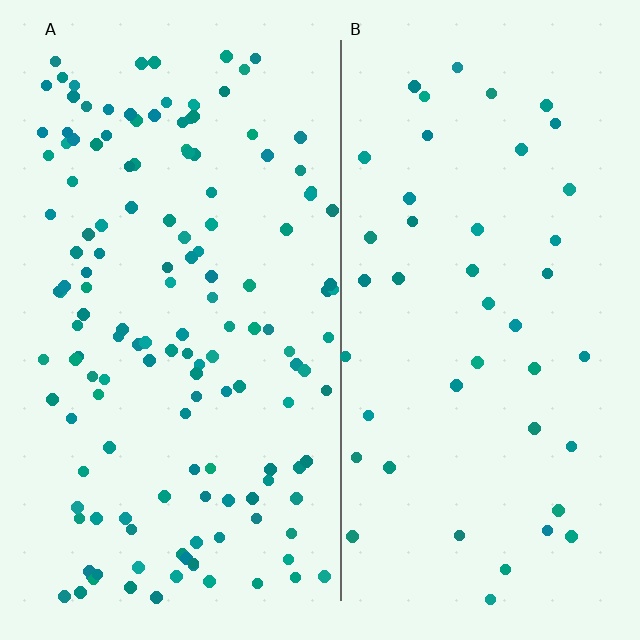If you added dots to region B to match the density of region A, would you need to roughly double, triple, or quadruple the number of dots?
Approximately triple.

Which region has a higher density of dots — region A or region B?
A (the left).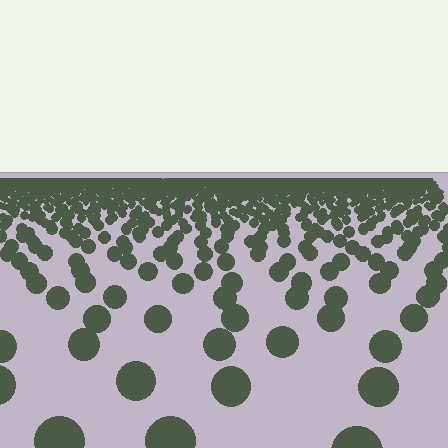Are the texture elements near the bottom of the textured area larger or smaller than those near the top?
Larger. Near the bottom, elements are closer to the viewer and appear at a bigger on-screen size.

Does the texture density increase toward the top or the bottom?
Density increases toward the top.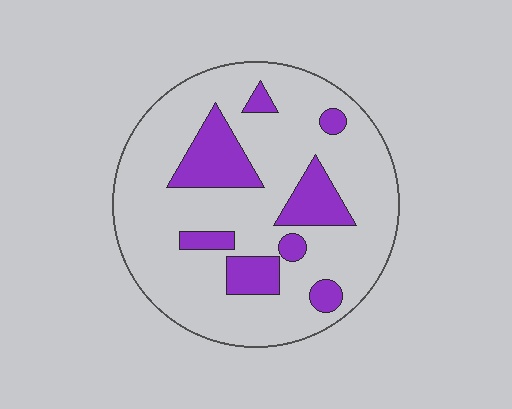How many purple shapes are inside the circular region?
8.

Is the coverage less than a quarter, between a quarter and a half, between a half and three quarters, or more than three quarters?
Less than a quarter.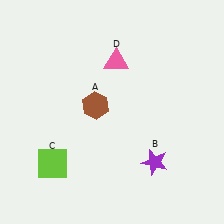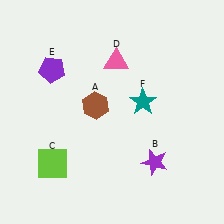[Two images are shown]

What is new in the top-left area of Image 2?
A purple pentagon (E) was added in the top-left area of Image 2.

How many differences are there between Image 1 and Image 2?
There are 2 differences between the two images.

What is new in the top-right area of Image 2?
A teal star (F) was added in the top-right area of Image 2.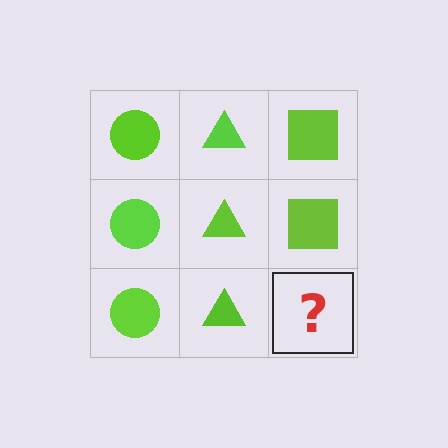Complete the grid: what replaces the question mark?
The question mark should be replaced with a lime square.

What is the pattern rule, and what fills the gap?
The rule is that each column has a consistent shape. The gap should be filled with a lime square.